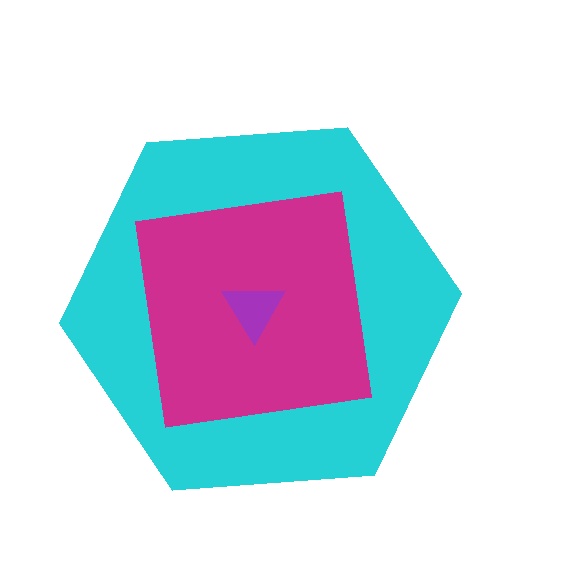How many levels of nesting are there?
3.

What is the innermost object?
The purple triangle.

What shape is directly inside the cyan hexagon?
The magenta square.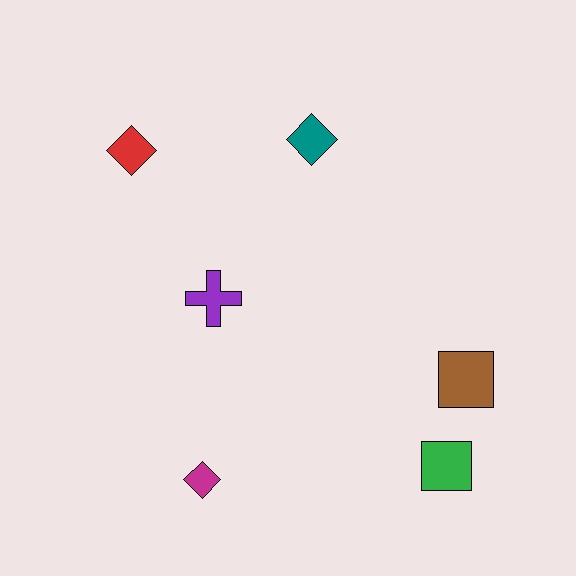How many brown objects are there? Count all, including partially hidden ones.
There is 1 brown object.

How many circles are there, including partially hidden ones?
There are no circles.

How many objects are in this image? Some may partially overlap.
There are 6 objects.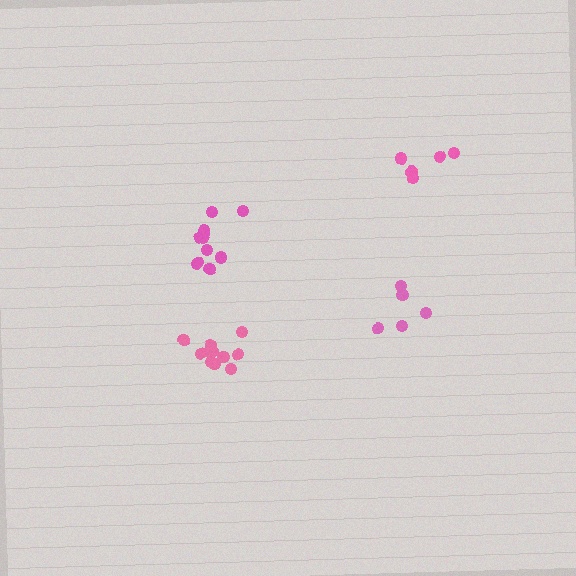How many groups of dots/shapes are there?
There are 4 groups.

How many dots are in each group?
Group 1: 5 dots, Group 2: 11 dots, Group 3: 11 dots, Group 4: 5 dots (32 total).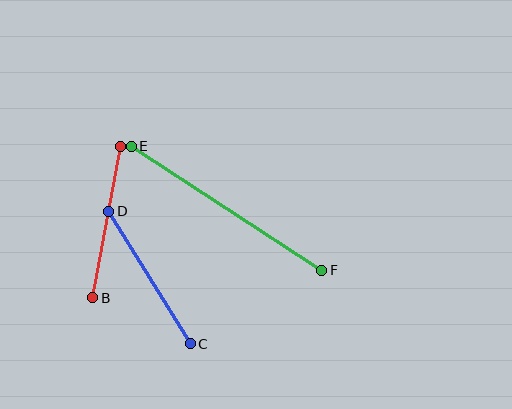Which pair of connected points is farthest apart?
Points E and F are farthest apart.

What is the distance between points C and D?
The distance is approximately 156 pixels.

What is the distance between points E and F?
The distance is approximately 227 pixels.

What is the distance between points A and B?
The distance is approximately 154 pixels.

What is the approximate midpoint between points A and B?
The midpoint is at approximately (106, 222) pixels.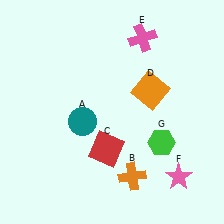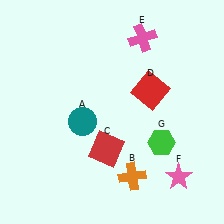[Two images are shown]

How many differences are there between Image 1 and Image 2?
There is 1 difference between the two images.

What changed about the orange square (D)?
In Image 1, D is orange. In Image 2, it changed to red.